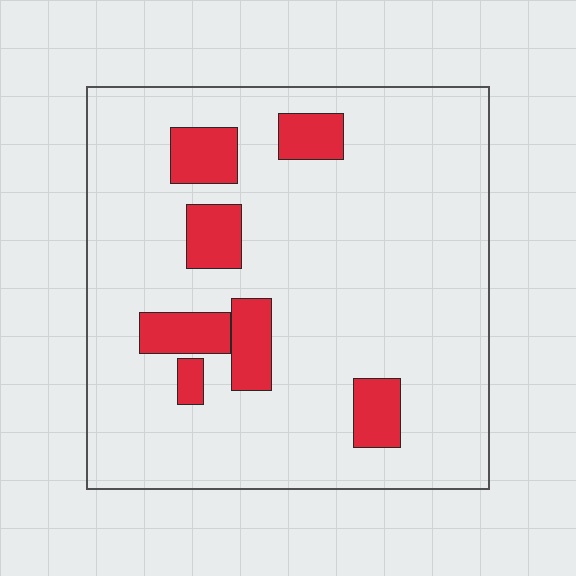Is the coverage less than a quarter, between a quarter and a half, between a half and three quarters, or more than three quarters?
Less than a quarter.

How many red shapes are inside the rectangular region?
7.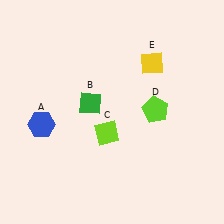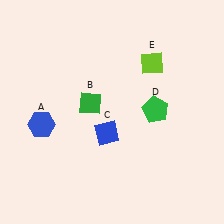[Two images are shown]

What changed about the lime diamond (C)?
In Image 1, C is lime. In Image 2, it changed to blue.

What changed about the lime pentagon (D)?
In Image 1, D is lime. In Image 2, it changed to green.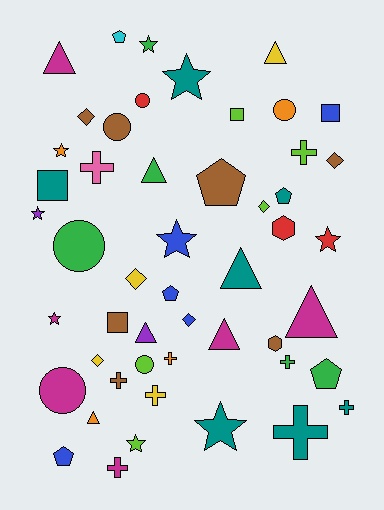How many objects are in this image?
There are 50 objects.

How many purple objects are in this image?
There are 2 purple objects.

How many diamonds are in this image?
There are 6 diamonds.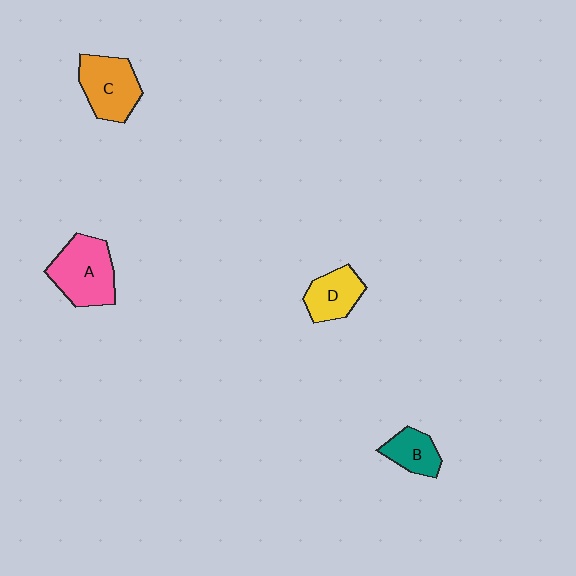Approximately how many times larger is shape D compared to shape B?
Approximately 1.2 times.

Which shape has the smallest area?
Shape B (teal).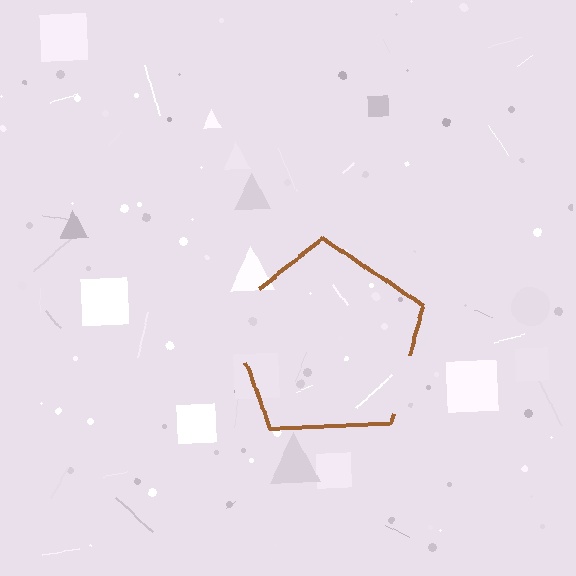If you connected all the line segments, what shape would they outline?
They would outline a pentagon.